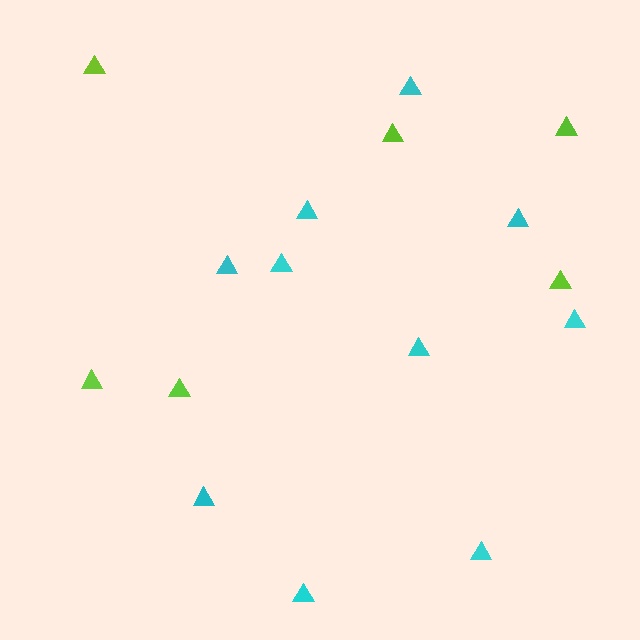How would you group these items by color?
There are 2 groups: one group of lime triangles (6) and one group of cyan triangles (10).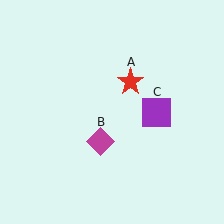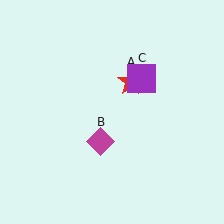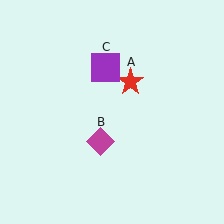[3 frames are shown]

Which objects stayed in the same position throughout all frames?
Red star (object A) and magenta diamond (object B) remained stationary.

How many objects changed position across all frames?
1 object changed position: purple square (object C).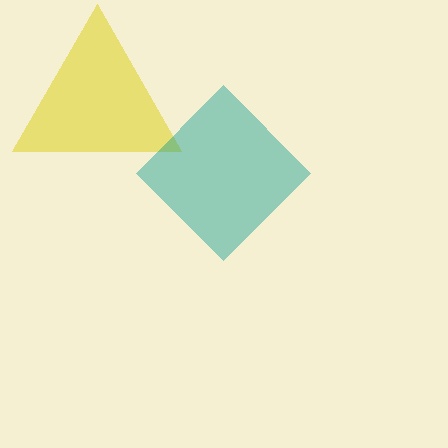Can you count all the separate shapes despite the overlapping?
Yes, there are 2 separate shapes.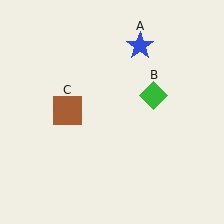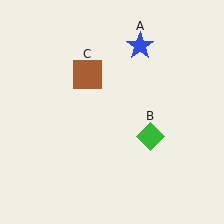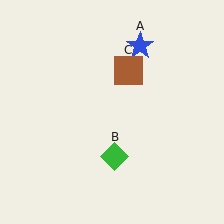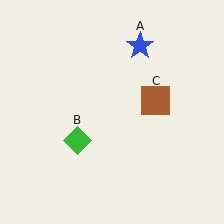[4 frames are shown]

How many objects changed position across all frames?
2 objects changed position: green diamond (object B), brown square (object C).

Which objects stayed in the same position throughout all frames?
Blue star (object A) remained stationary.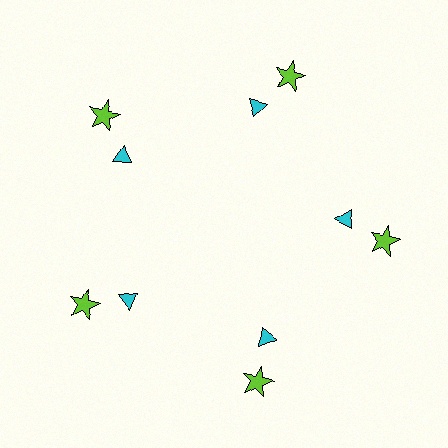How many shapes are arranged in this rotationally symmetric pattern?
There are 10 shapes, arranged in 5 groups of 2.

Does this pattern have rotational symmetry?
Yes, this pattern has 5-fold rotational symmetry. It looks the same after rotating 72 degrees around the center.